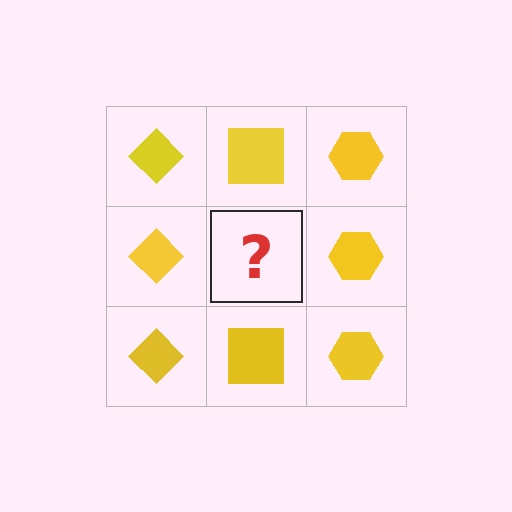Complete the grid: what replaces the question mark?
The question mark should be replaced with a yellow square.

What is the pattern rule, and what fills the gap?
The rule is that each column has a consistent shape. The gap should be filled with a yellow square.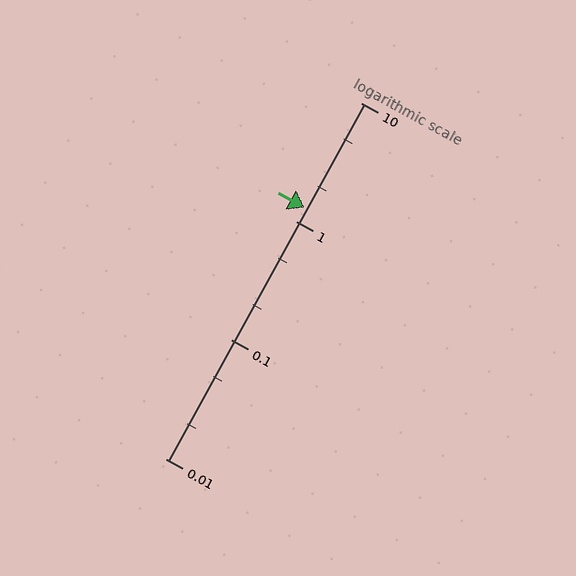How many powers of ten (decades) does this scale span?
The scale spans 3 decades, from 0.01 to 10.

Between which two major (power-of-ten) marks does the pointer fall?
The pointer is between 1 and 10.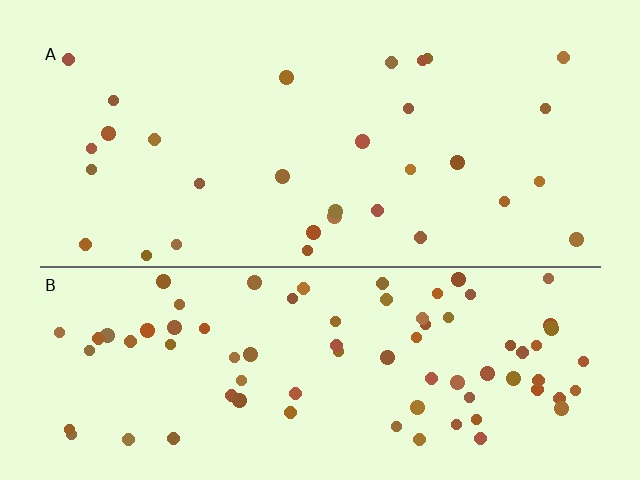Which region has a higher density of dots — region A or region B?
B (the bottom).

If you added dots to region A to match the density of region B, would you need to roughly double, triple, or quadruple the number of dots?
Approximately triple.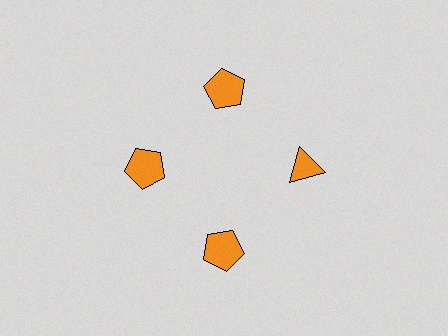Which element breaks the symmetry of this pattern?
The orange triangle at roughly the 3 o'clock position breaks the symmetry. All other shapes are orange pentagons.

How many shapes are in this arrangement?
There are 4 shapes arranged in a ring pattern.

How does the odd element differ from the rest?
It has a different shape: triangle instead of pentagon.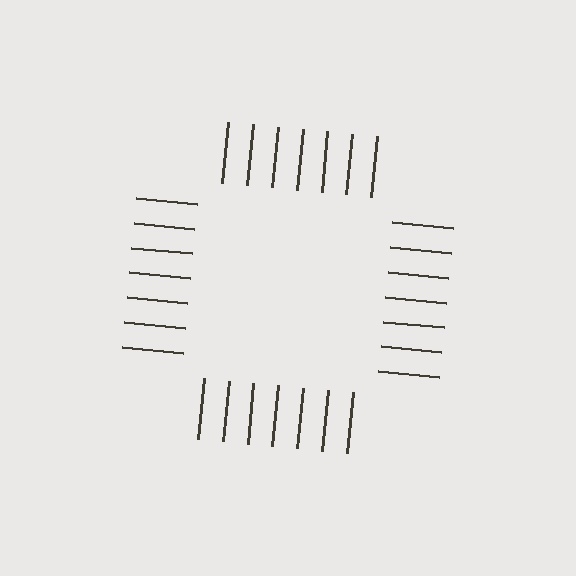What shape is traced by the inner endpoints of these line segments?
An illusory square — the line segments terminate on its edges but no continuous stroke is drawn.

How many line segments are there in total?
28 — 7 along each of the 4 edges.